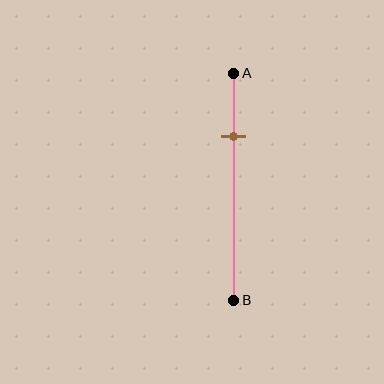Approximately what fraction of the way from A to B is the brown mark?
The brown mark is approximately 30% of the way from A to B.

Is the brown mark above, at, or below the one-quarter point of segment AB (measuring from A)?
The brown mark is approximately at the one-quarter point of segment AB.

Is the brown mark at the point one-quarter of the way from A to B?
Yes, the mark is approximately at the one-quarter point.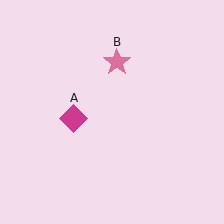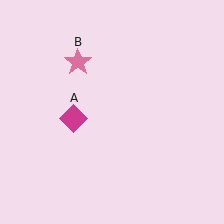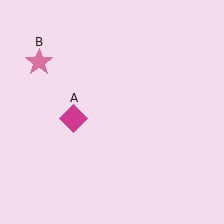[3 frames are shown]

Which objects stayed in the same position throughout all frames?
Magenta diamond (object A) remained stationary.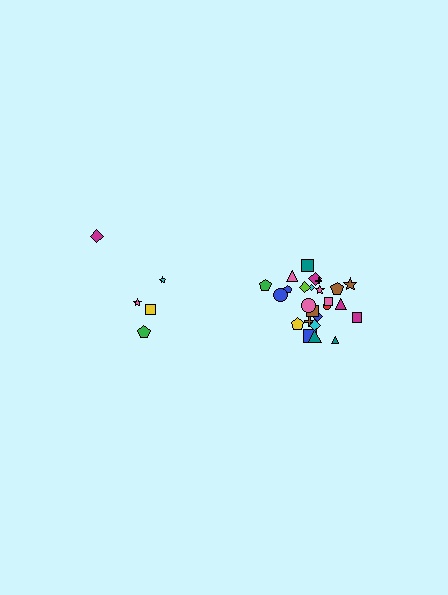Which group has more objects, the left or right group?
The right group.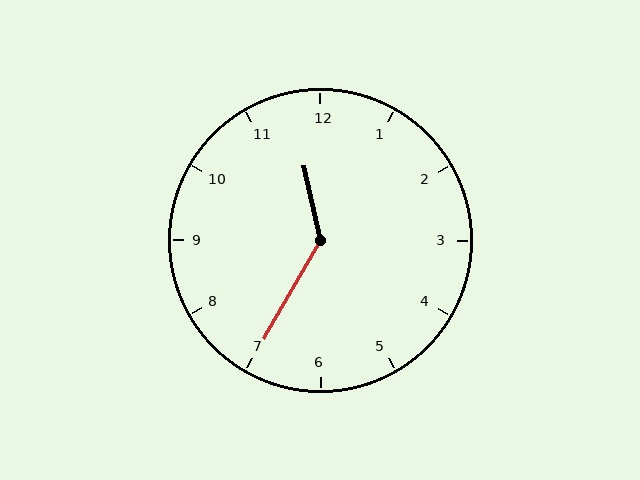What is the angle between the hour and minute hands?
Approximately 138 degrees.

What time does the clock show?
11:35.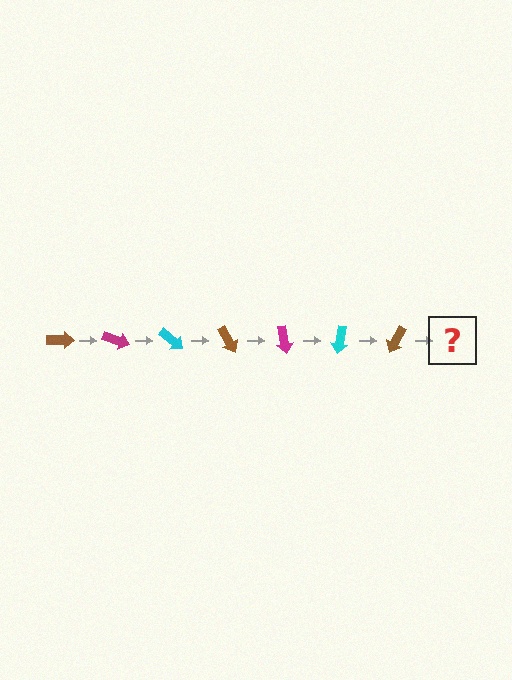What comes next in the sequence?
The next element should be a magenta arrow, rotated 140 degrees from the start.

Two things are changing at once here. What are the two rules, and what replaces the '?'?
The two rules are that it rotates 20 degrees each step and the color cycles through brown, magenta, and cyan. The '?' should be a magenta arrow, rotated 140 degrees from the start.